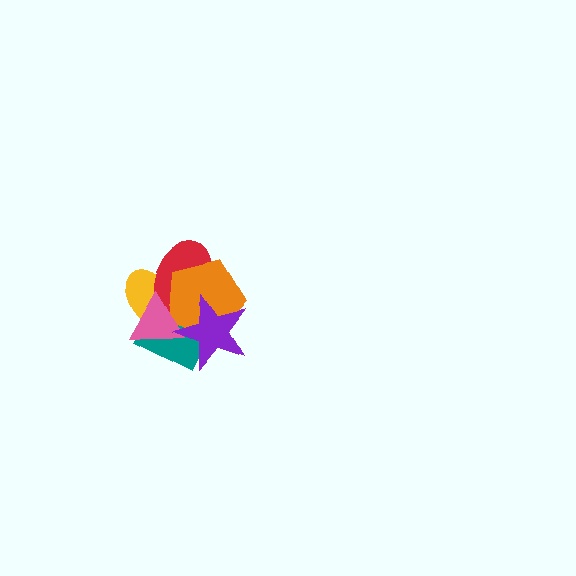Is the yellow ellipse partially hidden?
Yes, it is partially covered by another shape.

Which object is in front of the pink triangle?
The purple star is in front of the pink triangle.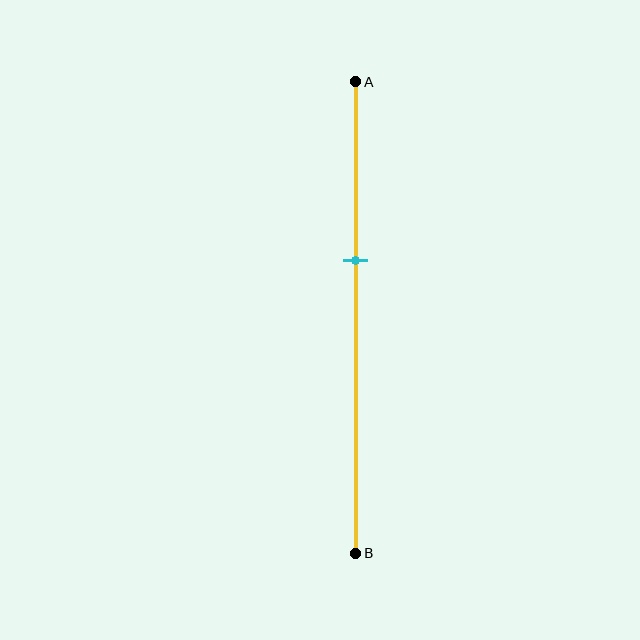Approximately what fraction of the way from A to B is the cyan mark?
The cyan mark is approximately 40% of the way from A to B.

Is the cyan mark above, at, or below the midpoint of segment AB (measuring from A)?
The cyan mark is above the midpoint of segment AB.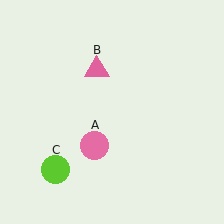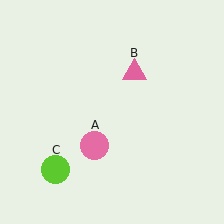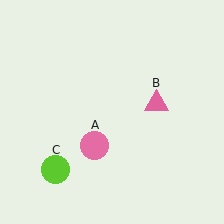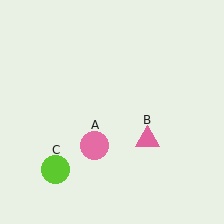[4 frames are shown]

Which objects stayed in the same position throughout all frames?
Pink circle (object A) and lime circle (object C) remained stationary.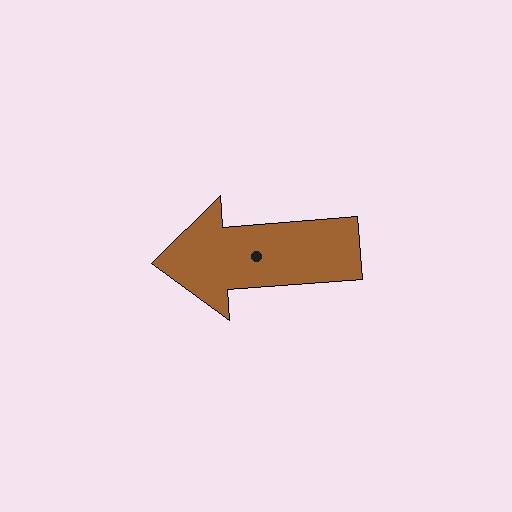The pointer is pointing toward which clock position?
Roughly 9 o'clock.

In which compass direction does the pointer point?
West.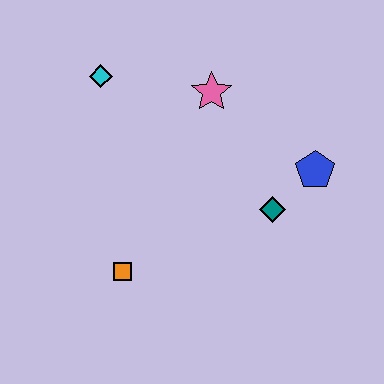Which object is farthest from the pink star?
The orange square is farthest from the pink star.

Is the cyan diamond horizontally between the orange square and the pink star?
No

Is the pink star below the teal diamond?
No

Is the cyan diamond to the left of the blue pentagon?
Yes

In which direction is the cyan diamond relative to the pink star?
The cyan diamond is to the left of the pink star.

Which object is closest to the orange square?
The teal diamond is closest to the orange square.